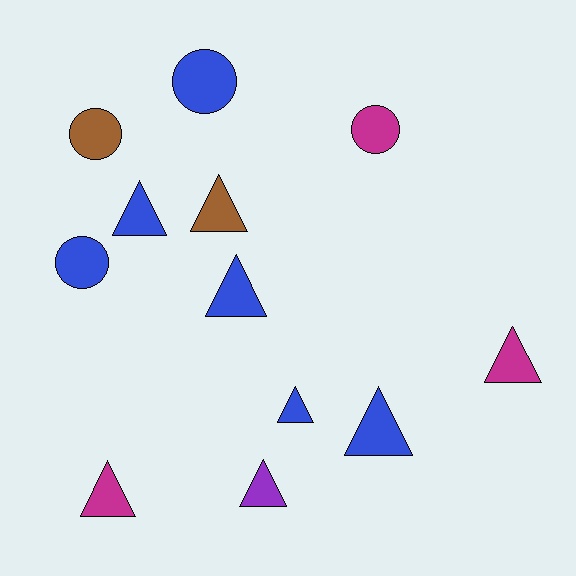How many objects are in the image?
There are 12 objects.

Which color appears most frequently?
Blue, with 6 objects.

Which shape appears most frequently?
Triangle, with 8 objects.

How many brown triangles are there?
There is 1 brown triangle.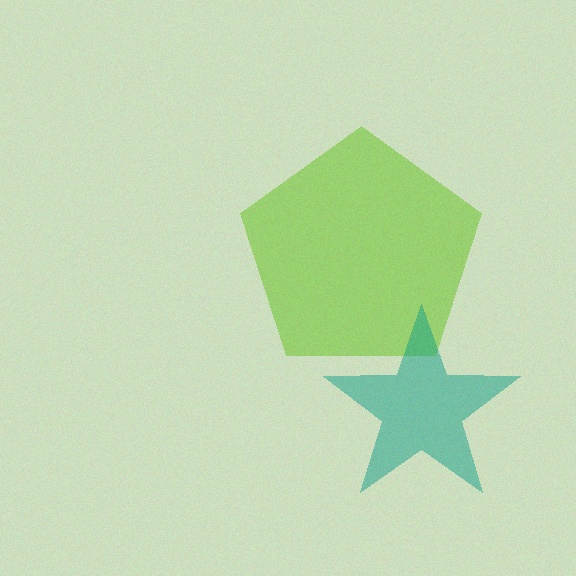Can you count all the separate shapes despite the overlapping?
Yes, there are 2 separate shapes.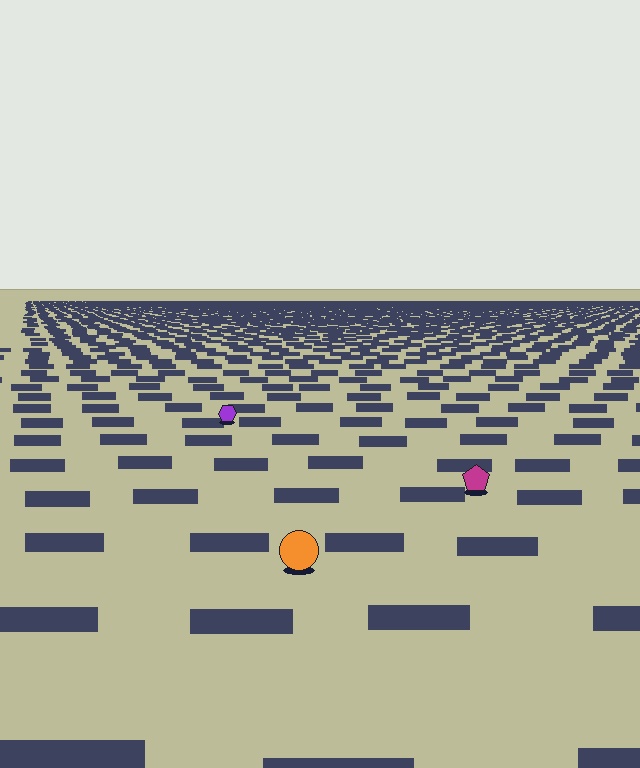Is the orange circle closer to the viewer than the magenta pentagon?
Yes. The orange circle is closer — you can tell from the texture gradient: the ground texture is coarser near it.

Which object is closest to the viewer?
The orange circle is closest. The texture marks near it are larger and more spread out.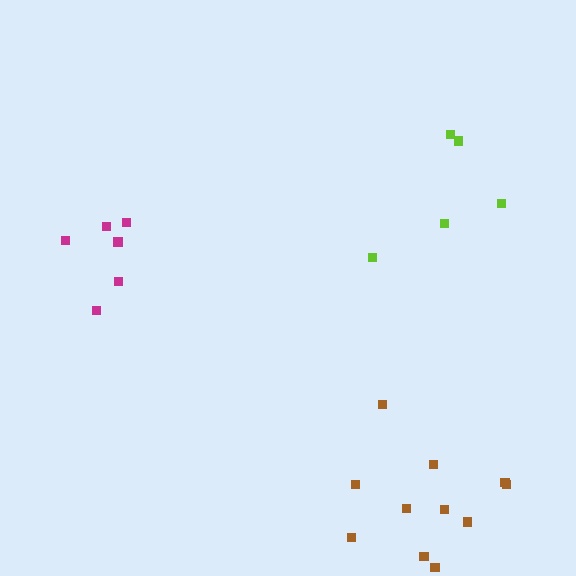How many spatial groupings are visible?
There are 3 spatial groupings.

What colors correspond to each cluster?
The clusters are colored: magenta, brown, lime.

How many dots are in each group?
Group 1: 6 dots, Group 2: 11 dots, Group 3: 5 dots (22 total).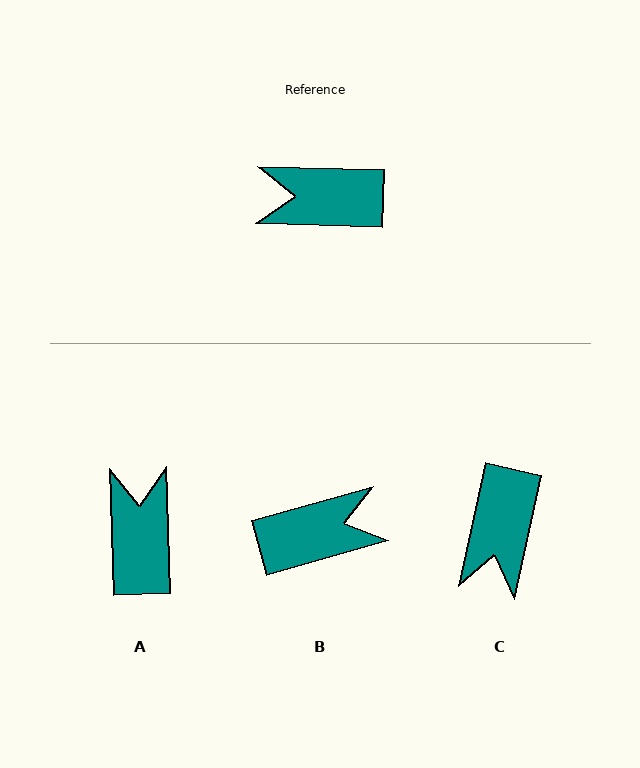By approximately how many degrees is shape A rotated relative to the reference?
Approximately 86 degrees clockwise.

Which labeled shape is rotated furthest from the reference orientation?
B, about 163 degrees away.